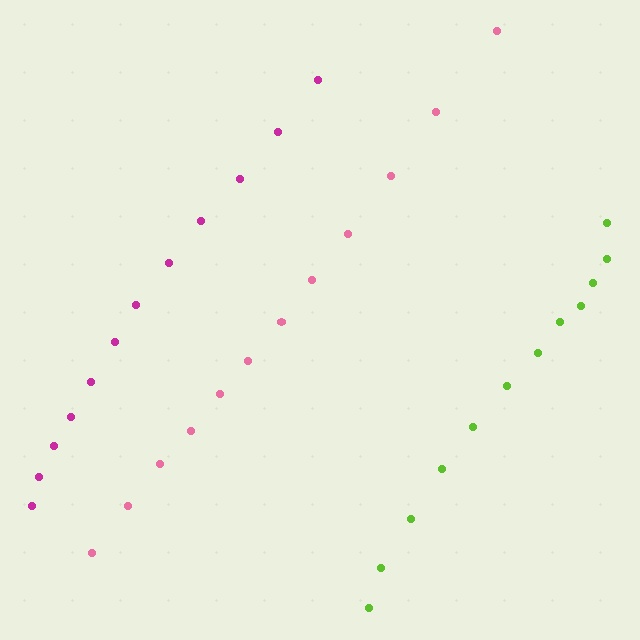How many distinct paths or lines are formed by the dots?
There are 3 distinct paths.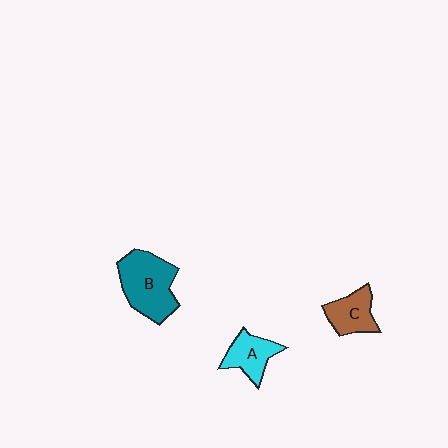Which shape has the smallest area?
Shape C (brown).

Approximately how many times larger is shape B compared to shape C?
Approximately 1.7 times.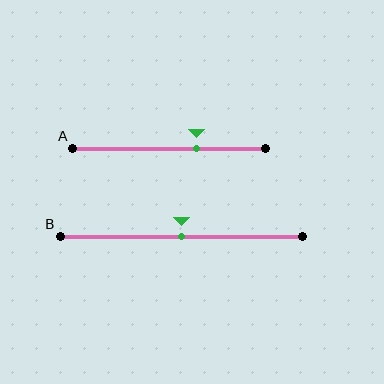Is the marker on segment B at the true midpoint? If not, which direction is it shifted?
Yes, the marker on segment B is at the true midpoint.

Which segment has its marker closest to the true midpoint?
Segment B has its marker closest to the true midpoint.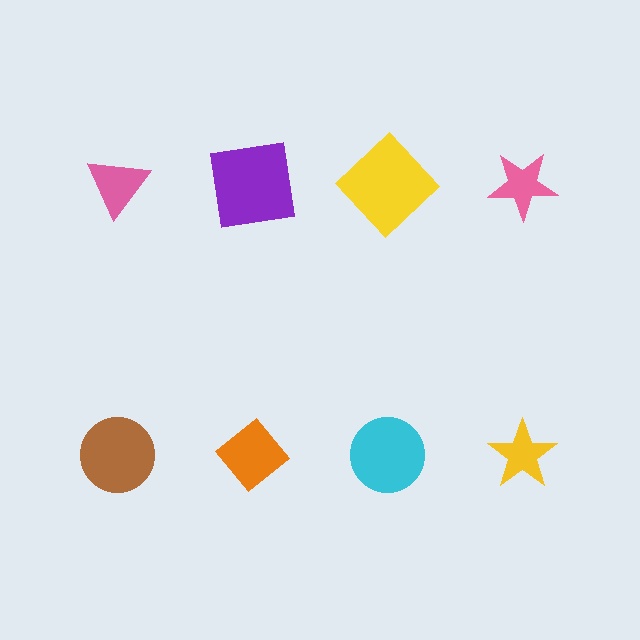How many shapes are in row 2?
4 shapes.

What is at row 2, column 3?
A cyan circle.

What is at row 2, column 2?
An orange diamond.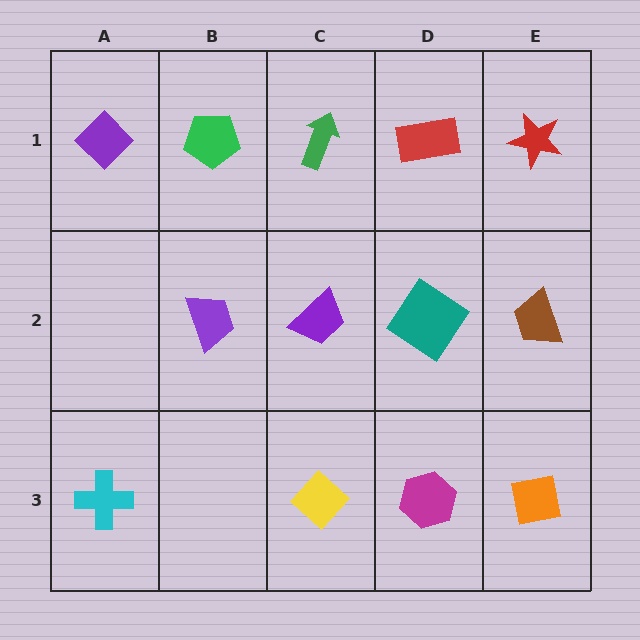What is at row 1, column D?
A red rectangle.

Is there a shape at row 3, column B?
No, that cell is empty.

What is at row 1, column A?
A purple diamond.